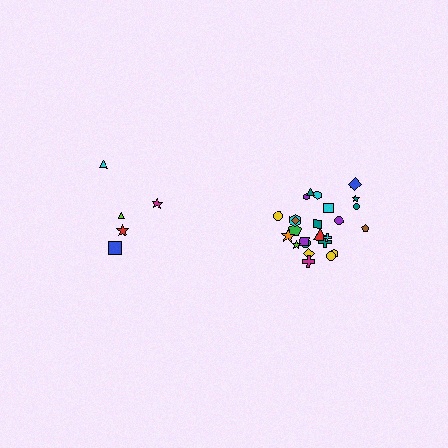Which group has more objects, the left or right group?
The right group.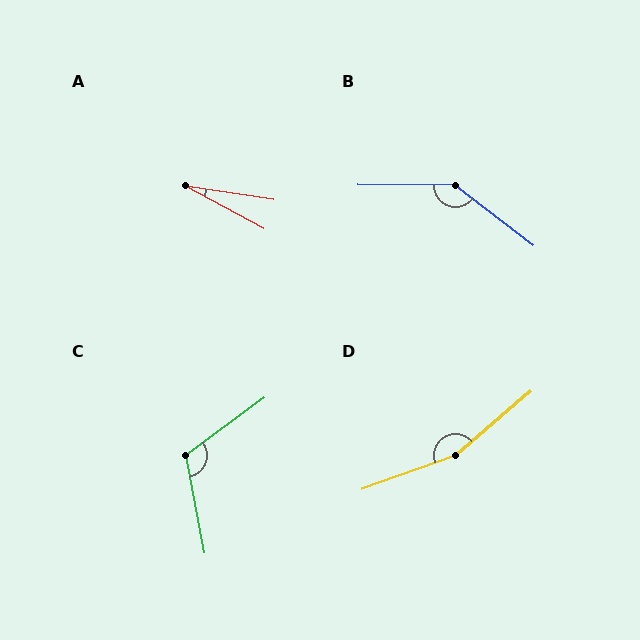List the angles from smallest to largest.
A (20°), C (116°), B (143°), D (159°).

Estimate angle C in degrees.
Approximately 116 degrees.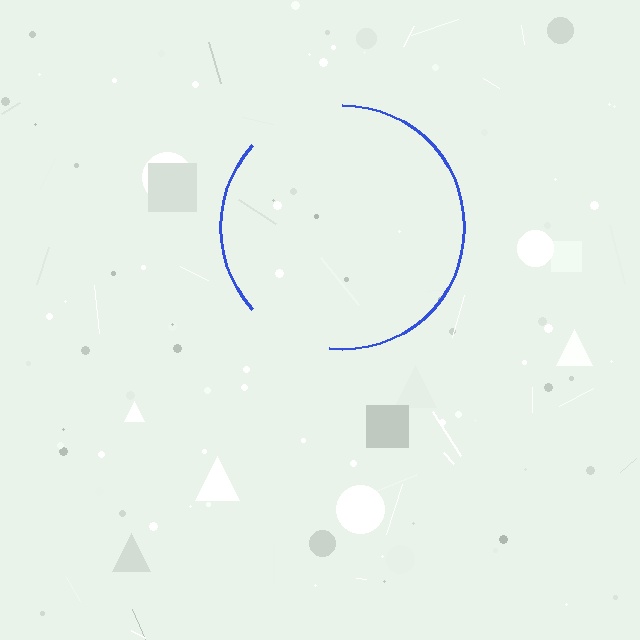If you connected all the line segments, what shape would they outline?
They would outline a circle.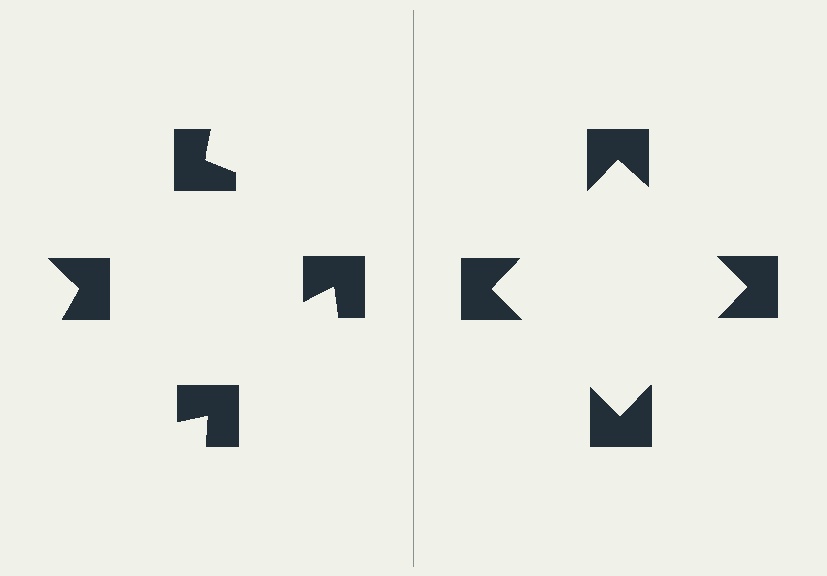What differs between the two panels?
The notched squares are positioned identically on both sides; only the wedge orientations differ. On the right they align to a square; on the left they are misaligned.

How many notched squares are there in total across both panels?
8 — 4 on each side.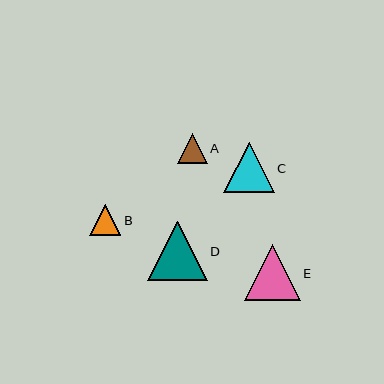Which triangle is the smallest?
Triangle A is the smallest with a size of approximately 29 pixels.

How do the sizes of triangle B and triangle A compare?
Triangle B and triangle A are approximately the same size.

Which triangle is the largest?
Triangle D is the largest with a size of approximately 60 pixels.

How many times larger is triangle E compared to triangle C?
Triangle E is approximately 1.1 times the size of triangle C.